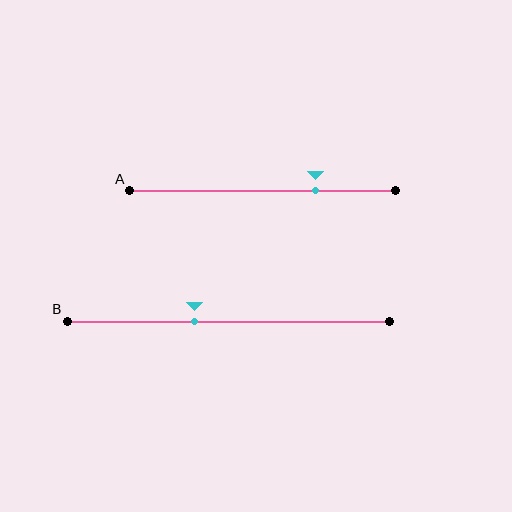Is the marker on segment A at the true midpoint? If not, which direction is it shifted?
No, the marker on segment A is shifted to the right by about 20% of the segment length.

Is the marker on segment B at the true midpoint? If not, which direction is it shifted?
No, the marker on segment B is shifted to the left by about 11% of the segment length.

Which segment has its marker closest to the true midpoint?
Segment B has its marker closest to the true midpoint.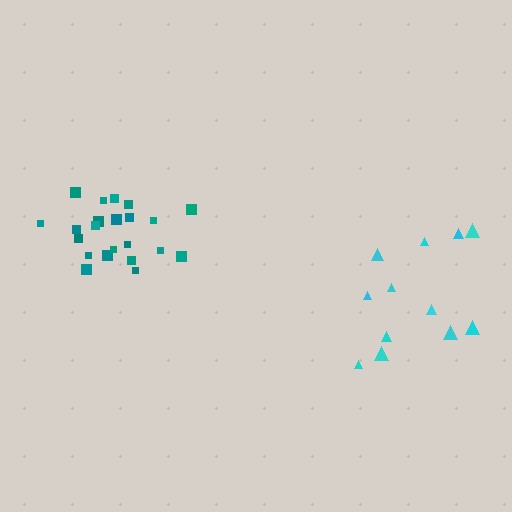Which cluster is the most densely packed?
Teal.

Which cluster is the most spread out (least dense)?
Cyan.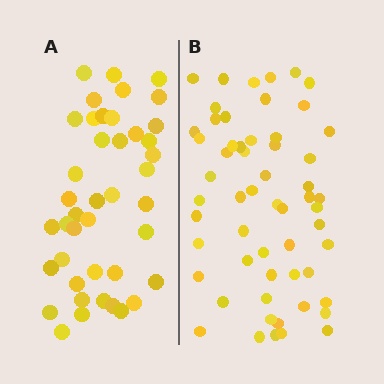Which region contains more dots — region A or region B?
Region B (the right region) has more dots.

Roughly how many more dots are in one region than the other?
Region B has approximately 15 more dots than region A.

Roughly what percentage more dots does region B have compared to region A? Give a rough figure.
About 35% more.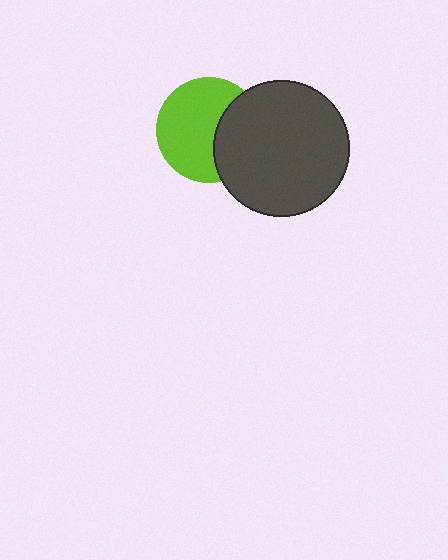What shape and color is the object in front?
The object in front is a dark gray circle.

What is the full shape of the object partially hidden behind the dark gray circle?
The partially hidden object is a lime circle.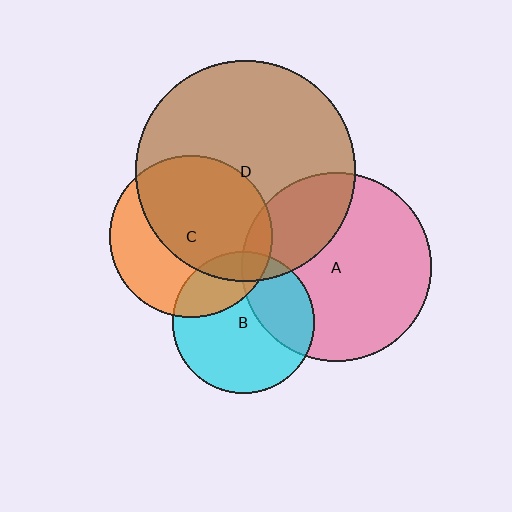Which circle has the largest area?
Circle D (brown).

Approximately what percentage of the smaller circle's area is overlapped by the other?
Approximately 10%.